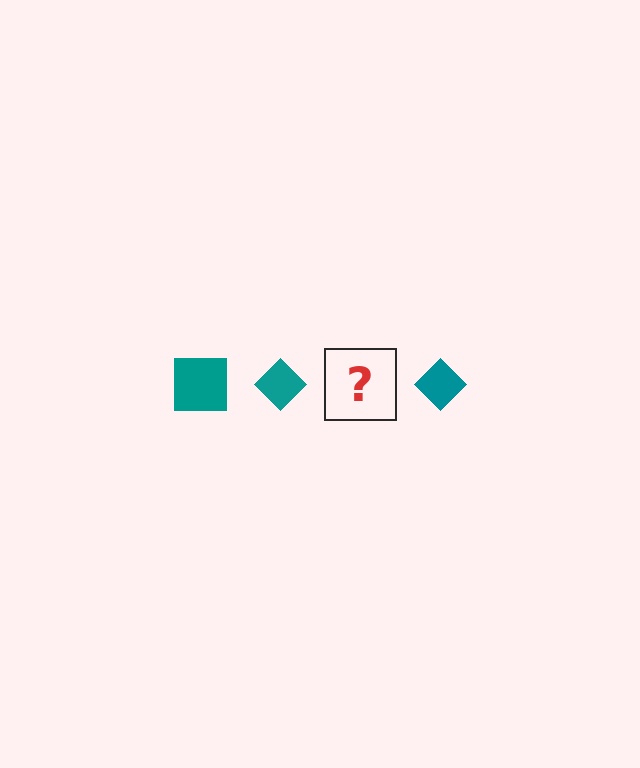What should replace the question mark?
The question mark should be replaced with a teal square.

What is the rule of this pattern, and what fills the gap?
The rule is that the pattern cycles through square, diamond shapes in teal. The gap should be filled with a teal square.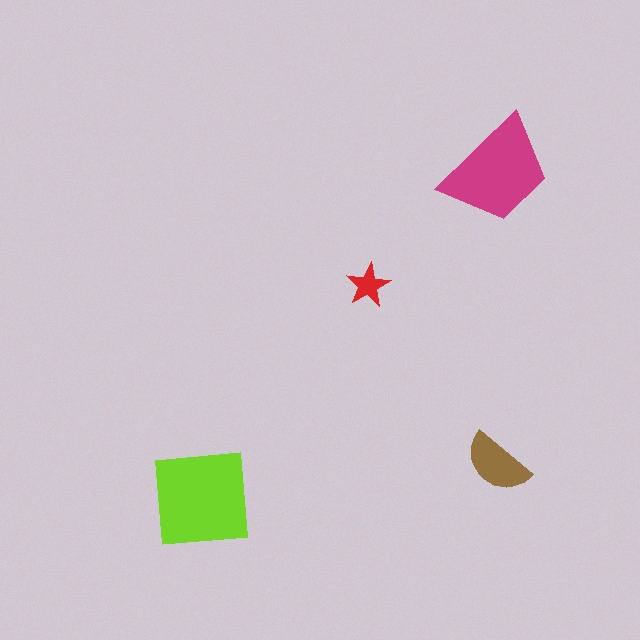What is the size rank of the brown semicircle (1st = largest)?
3rd.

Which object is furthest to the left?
The lime square is leftmost.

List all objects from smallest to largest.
The red star, the brown semicircle, the magenta trapezoid, the lime square.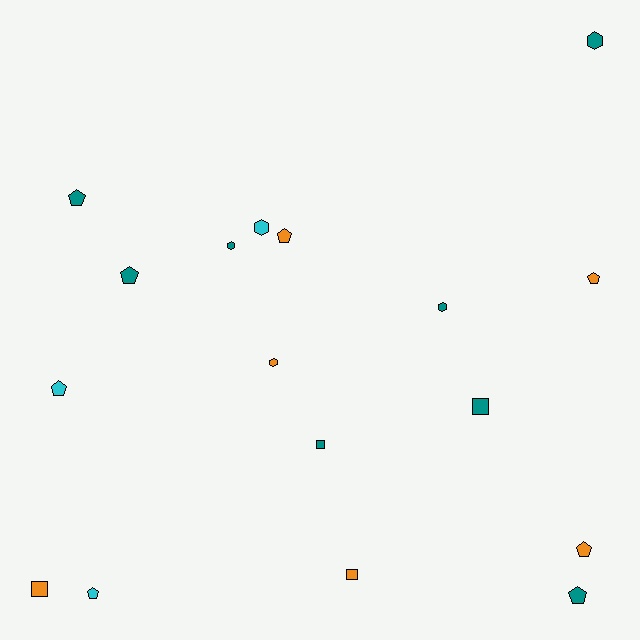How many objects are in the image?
There are 17 objects.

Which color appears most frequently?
Teal, with 8 objects.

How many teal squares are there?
There are 2 teal squares.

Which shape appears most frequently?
Pentagon, with 8 objects.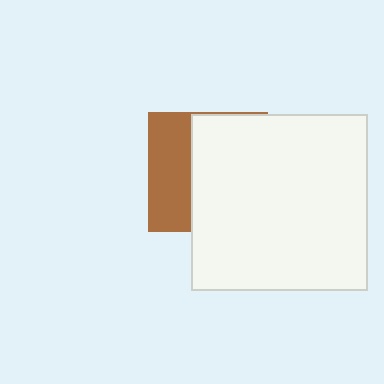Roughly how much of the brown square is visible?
A small part of it is visible (roughly 38%).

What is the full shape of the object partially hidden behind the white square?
The partially hidden object is a brown square.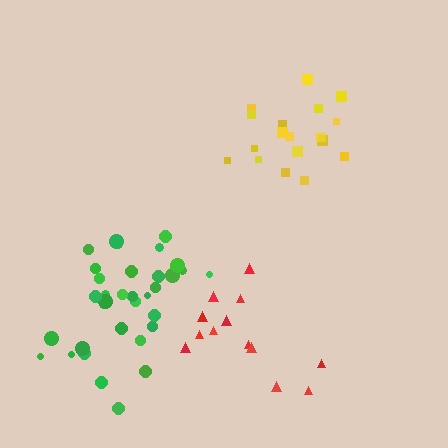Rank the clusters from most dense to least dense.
yellow, green, red.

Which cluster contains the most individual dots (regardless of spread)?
Green (35).